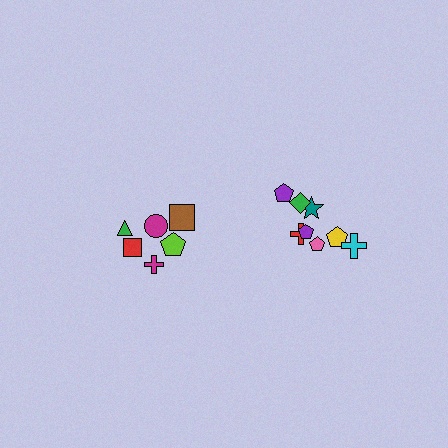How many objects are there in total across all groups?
There are 14 objects.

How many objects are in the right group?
There are 8 objects.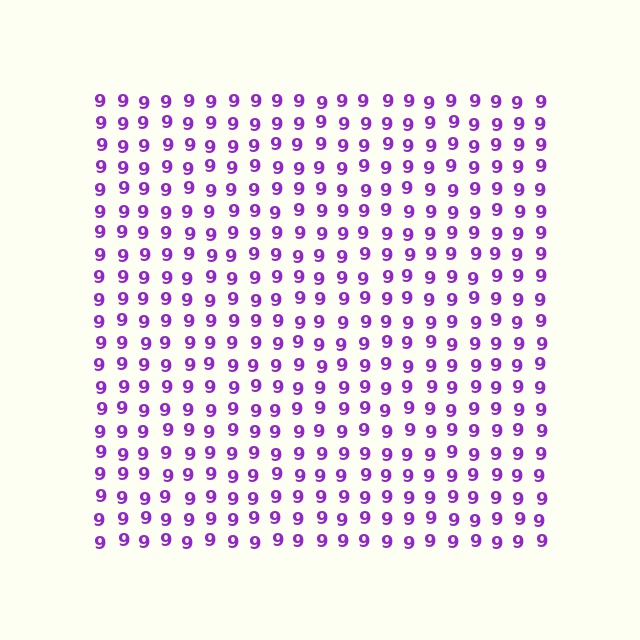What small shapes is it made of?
It is made of small digit 9's.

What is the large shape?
The large shape is a square.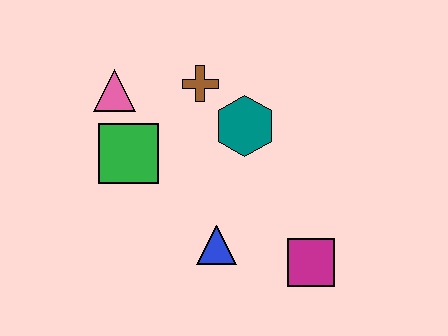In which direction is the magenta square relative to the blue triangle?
The magenta square is to the right of the blue triangle.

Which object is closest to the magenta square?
The blue triangle is closest to the magenta square.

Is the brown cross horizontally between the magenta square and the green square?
Yes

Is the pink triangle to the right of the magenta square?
No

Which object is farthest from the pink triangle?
The magenta square is farthest from the pink triangle.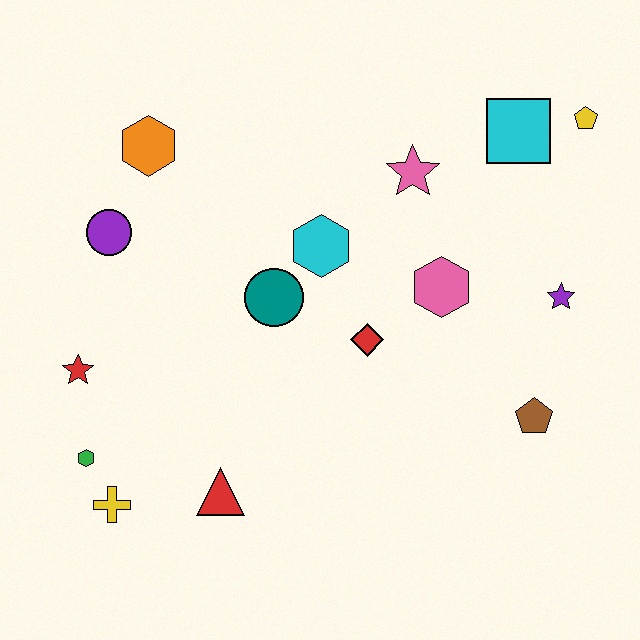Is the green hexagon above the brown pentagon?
No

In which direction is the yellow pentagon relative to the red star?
The yellow pentagon is to the right of the red star.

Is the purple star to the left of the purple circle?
No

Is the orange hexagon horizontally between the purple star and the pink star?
No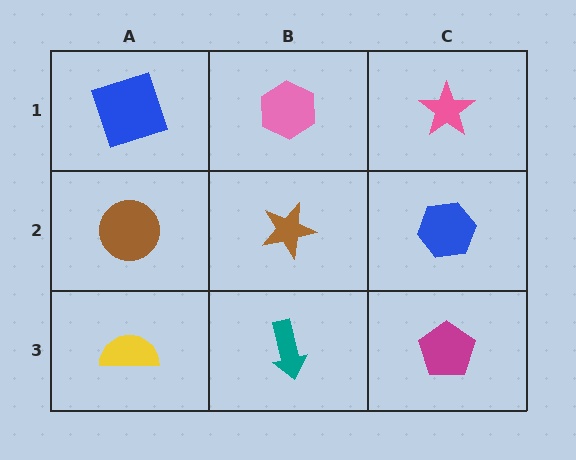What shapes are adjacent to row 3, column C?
A blue hexagon (row 2, column C), a teal arrow (row 3, column B).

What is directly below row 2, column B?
A teal arrow.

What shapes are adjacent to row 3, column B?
A brown star (row 2, column B), a yellow semicircle (row 3, column A), a magenta pentagon (row 3, column C).